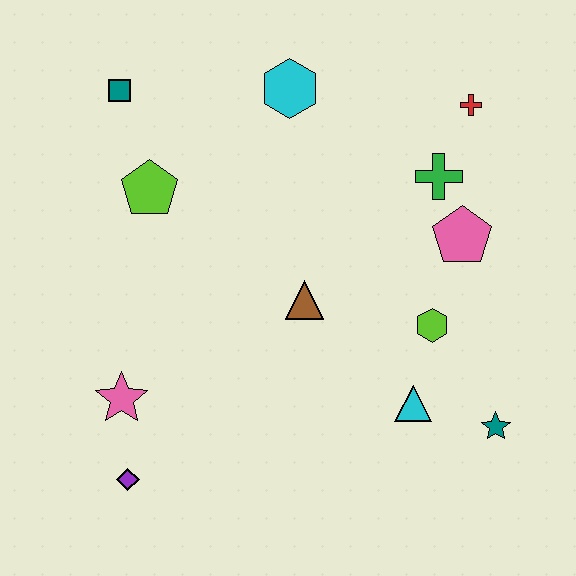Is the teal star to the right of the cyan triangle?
Yes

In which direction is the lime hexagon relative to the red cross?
The lime hexagon is below the red cross.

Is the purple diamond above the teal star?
No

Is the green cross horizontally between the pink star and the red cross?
Yes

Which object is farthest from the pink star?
The red cross is farthest from the pink star.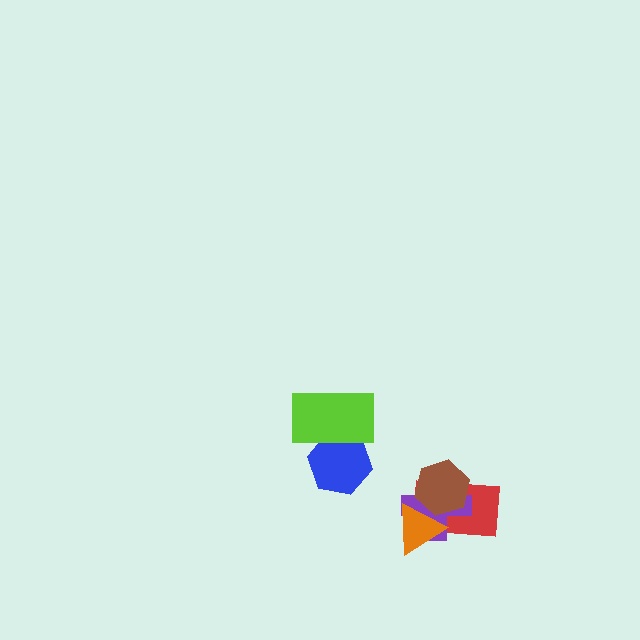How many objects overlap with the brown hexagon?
3 objects overlap with the brown hexagon.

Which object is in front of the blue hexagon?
The lime rectangle is in front of the blue hexagon.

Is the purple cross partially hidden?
Yes, it is partially covered by another shape.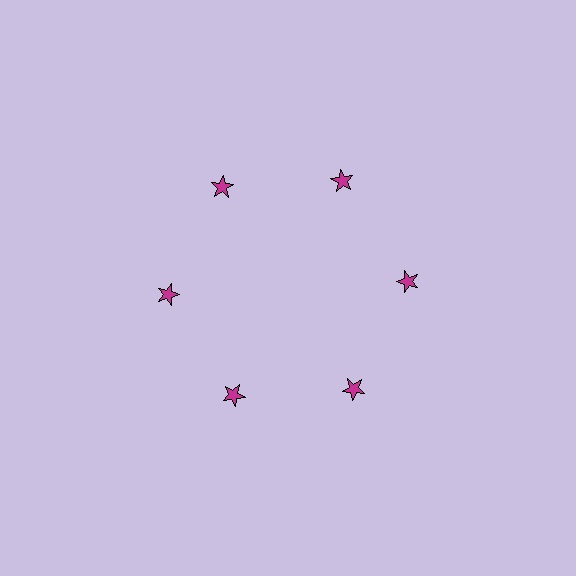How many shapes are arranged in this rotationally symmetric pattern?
There are 6 shapes, arranged in 6 groups of 1.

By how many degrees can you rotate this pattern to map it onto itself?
The pattern maps onto itself every 60 degrees of rotation.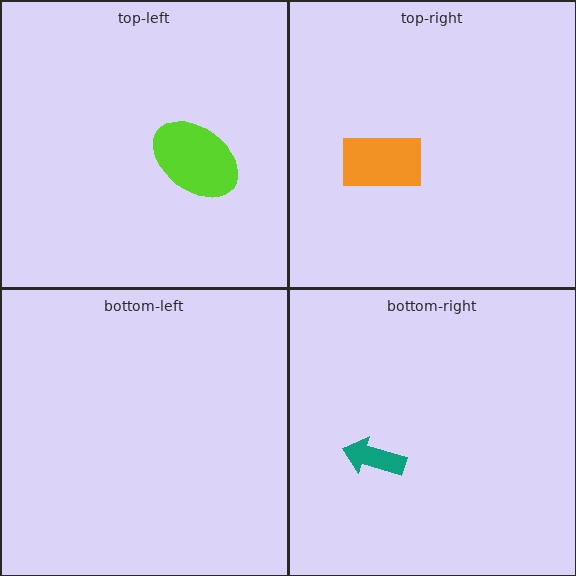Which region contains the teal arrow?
The bottom-right region.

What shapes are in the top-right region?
The orange rectangle.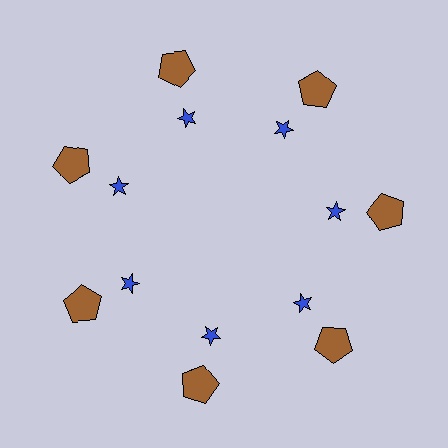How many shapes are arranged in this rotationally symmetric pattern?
There are 14 shapes, arranged in 7 groups of 2.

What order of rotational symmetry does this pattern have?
This pattern has 7-fold rotational symmetry.